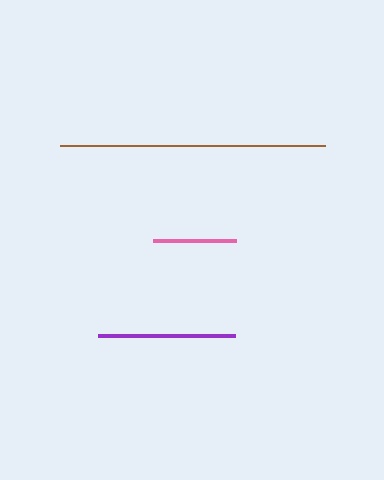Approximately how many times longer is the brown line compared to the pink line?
The brown line is approximately 3.2 times the length of the pink line.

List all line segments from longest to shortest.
From longest to shortest: brown, purple, pink.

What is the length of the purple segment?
The purple segment is approximately 137 pixels long.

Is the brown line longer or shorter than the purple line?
The brown line is longer than the purple line.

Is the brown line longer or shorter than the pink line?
The brown line is longer than the pink line.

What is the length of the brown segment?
The brown segment is approximately 266 pixels long.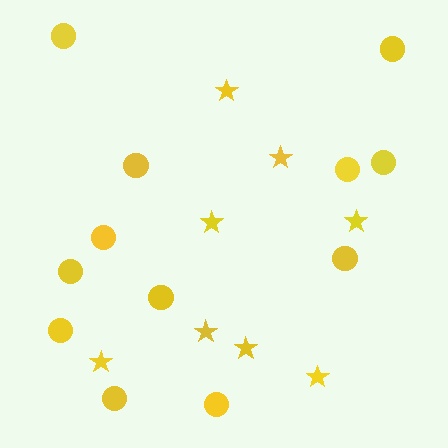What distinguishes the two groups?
There are 2 groups: one group of stars (8) and one group of circles (12).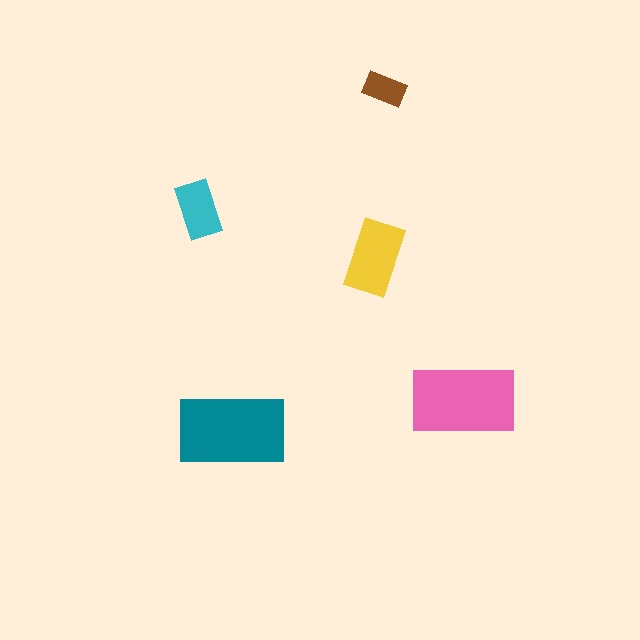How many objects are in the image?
There are 5 objects in the image.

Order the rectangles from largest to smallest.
the teal one, the pink one, the yellow one, the cyan one, the brown one.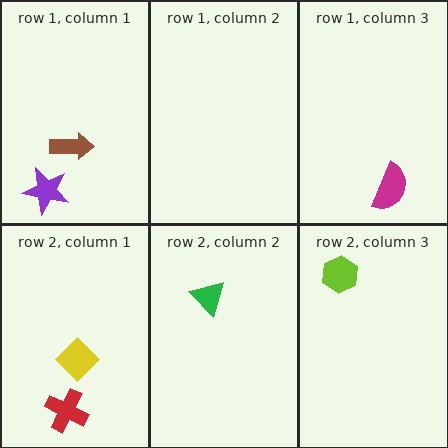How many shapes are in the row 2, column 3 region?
1.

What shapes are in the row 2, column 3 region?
The lime hexagon.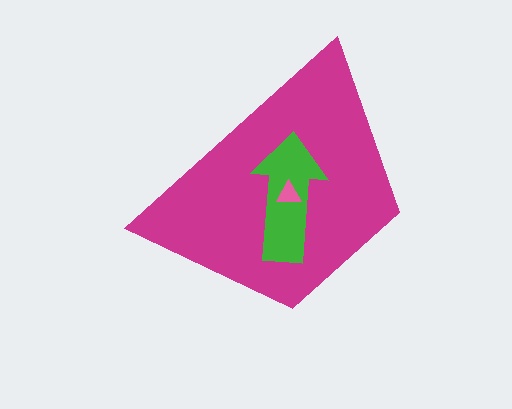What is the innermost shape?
The pink triangle.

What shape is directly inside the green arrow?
The pink triangle.